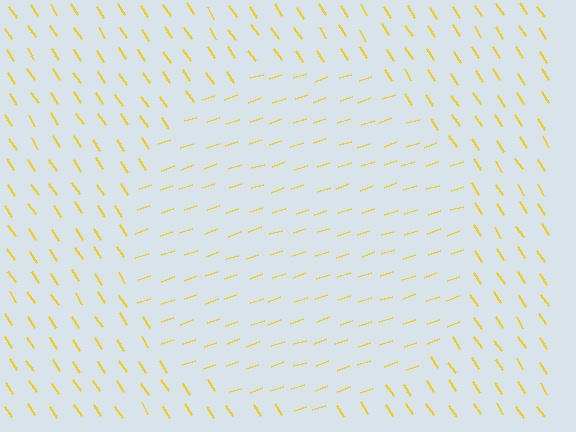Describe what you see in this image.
The image is filled with small yellow line segments. A circle region in the image has lines oriented differently from the surrounding lines, creating a visible texture boundary.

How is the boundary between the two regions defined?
The boundary is defined purely by a change in line orientation (approximately 76 degrees difference). All lines are the same color and thickness.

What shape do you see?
I see a circle.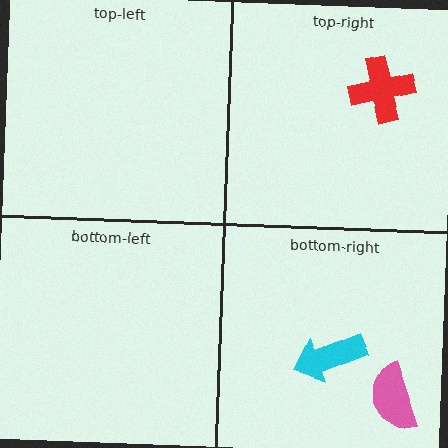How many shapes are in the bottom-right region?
2.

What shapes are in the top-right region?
The red cross.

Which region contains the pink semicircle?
The bottom-right region.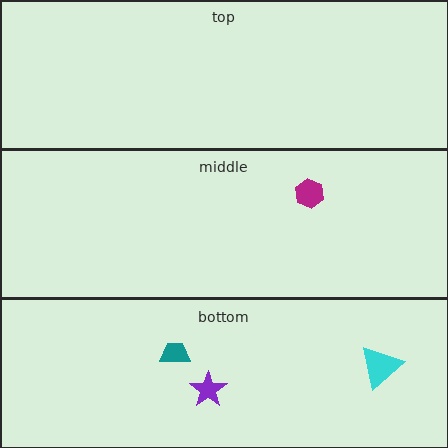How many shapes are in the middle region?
1.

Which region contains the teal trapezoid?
The bottom region.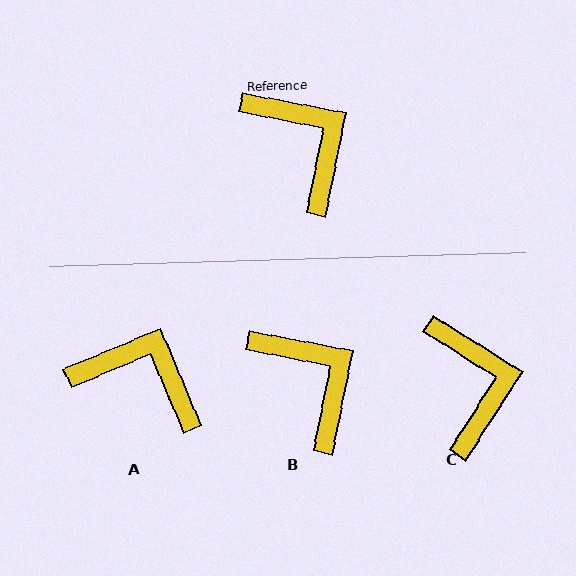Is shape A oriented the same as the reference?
No, it is off by about 34 degrees.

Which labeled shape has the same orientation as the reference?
B.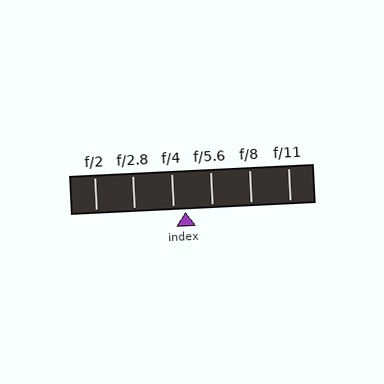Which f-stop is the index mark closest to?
The index mark is closest to f/4.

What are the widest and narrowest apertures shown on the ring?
The widest aperture shown is f/2 and the narrowest is f/11.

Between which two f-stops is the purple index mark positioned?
The index mark is between f/4 and f/5.6.